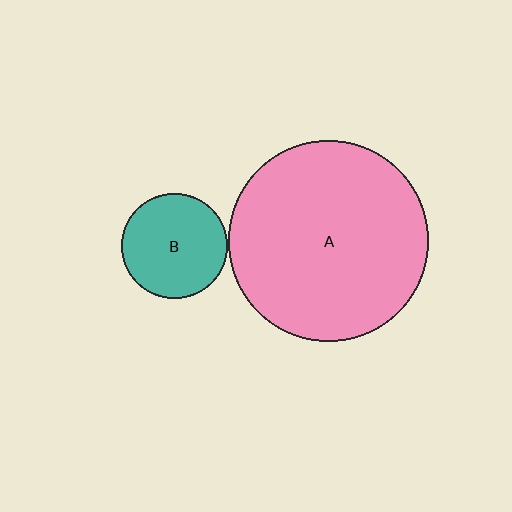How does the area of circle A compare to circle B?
Approximately 3.6 times.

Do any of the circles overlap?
No, none of the circles overlap.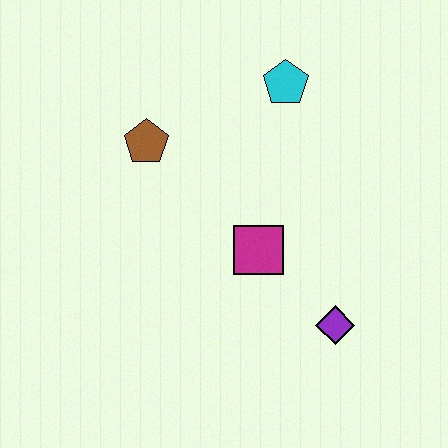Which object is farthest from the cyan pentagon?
The purple diamond is farthest from the cyan pentagon.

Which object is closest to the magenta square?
The purple diamond is closest to the magenta square.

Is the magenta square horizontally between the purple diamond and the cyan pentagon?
No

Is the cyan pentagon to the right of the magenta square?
Yes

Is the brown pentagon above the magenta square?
Yes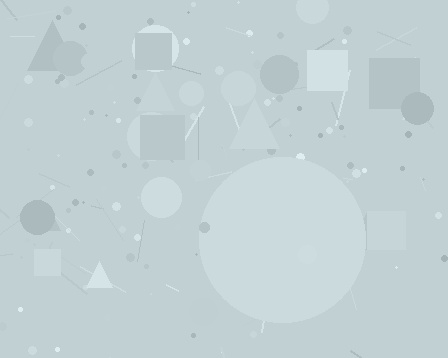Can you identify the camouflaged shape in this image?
The camouflaged shape is a circle.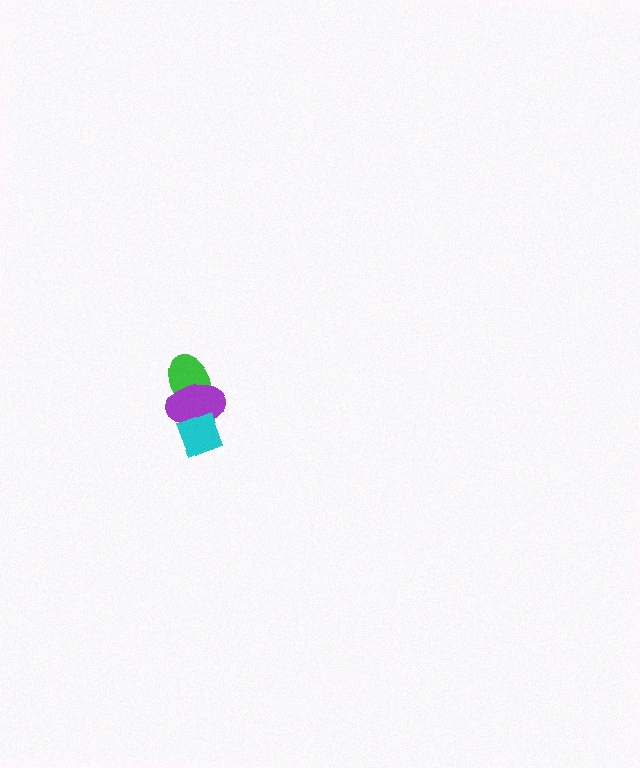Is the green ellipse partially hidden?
Yes, it is partially covered by another shape.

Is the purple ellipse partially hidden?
Yes, it is partially covered by another shape.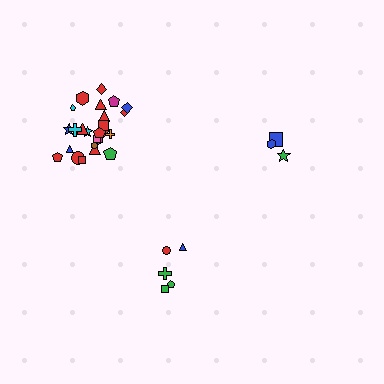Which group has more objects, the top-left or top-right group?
The top-left group.